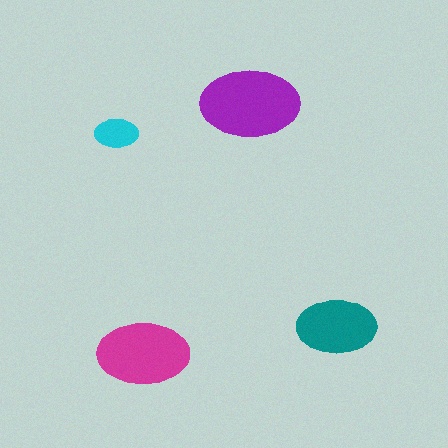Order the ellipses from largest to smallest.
the purple one, the magenta one, the teal one, the cyan one.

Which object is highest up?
The purple ellipse is topmost.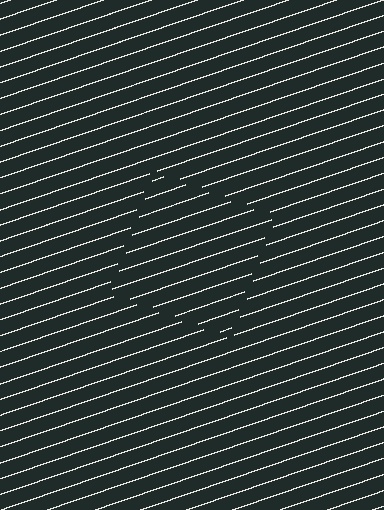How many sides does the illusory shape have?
4 sides — the line-ends trace a square.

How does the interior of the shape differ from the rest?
The interior of the shape contains the same grating, shifted by half a period — the contour is defined by the phase discontinuity where line-ends from the inner and outer gratings abut.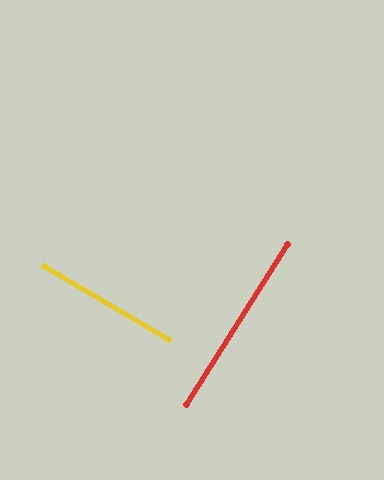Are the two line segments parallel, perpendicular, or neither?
Perpendicular — they meet at approximately 88°.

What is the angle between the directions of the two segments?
Approximately 88 degrees.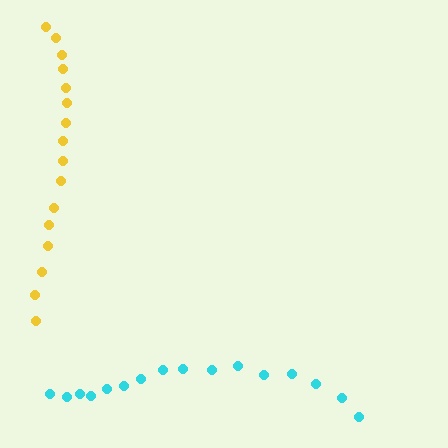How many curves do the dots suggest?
There are 2 distinct paths.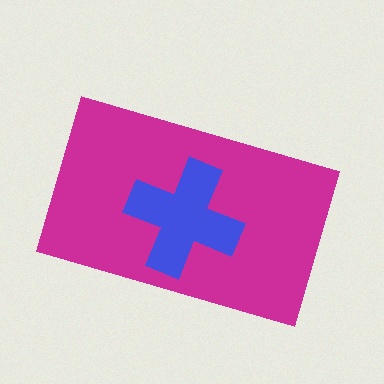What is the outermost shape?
The magenta rectangle.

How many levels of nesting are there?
2.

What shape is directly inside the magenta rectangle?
The blue cross.